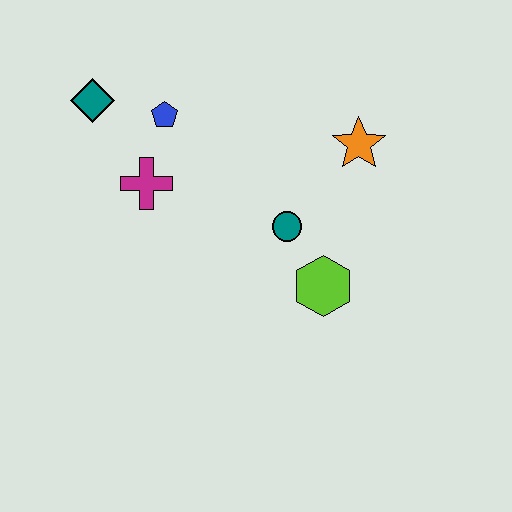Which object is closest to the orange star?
The teal circle is closest to the orange star.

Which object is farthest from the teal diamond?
The lime hexagon is farthest from the teal diamond.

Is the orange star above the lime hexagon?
Yes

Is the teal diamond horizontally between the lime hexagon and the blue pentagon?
No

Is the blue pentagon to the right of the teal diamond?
Yes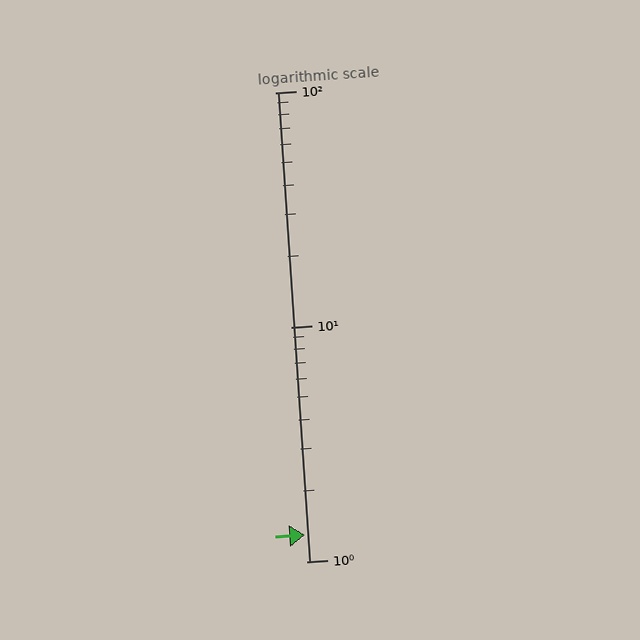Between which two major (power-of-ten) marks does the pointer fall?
The pointer is between 1 and 10.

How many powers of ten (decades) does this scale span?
The scale spans 2 decades, from 1 to 100.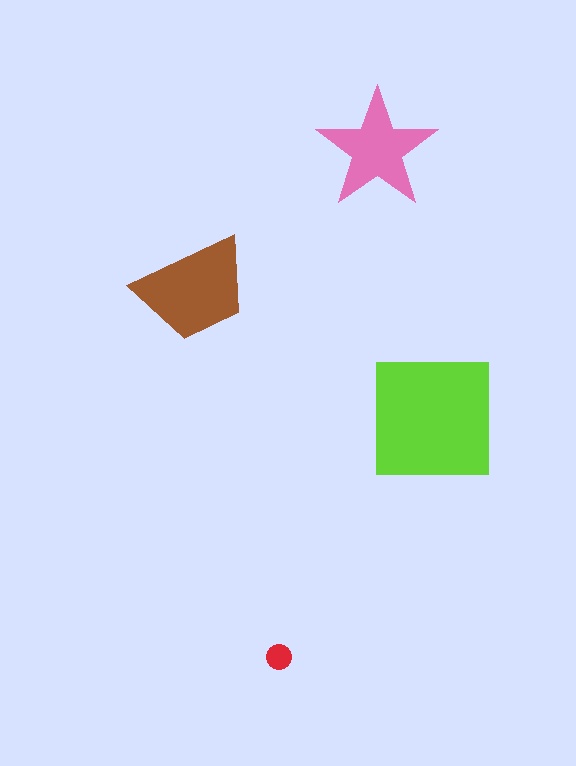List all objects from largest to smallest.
The lime square, the brown trapezoid, the pink star, the red circle.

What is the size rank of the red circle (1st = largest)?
4th.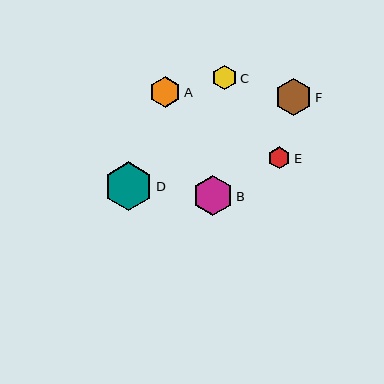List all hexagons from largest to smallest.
From largest to smallest: D, B, F, A, C, E.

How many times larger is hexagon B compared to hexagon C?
Hexagon B is approximately 1.6 times the size of hexagon C.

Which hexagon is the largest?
Hexagon D is the largest with a size of approximately 49 pixels.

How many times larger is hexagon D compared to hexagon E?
Hexagon D is approximately 2.2 times the size of hexagon E.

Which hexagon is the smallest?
Hexagon E is the smallest with a size of approximately 23 pixels.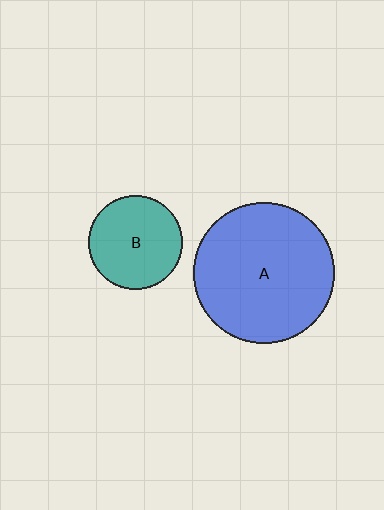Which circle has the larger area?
Circle A (blue).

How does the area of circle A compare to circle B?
Approximately 2.3 times.